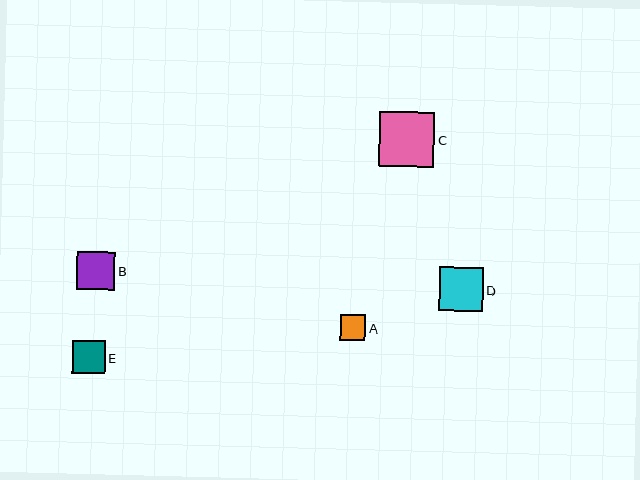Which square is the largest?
Square C is the largest with a size of approximately 56 pixels.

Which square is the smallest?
Square A is the smallest with a size of approximately 26 pixels.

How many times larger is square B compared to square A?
Square B is approximately 1.5 times the size of square A.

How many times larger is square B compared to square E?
Square B is approximately 1.2 times the size of square E.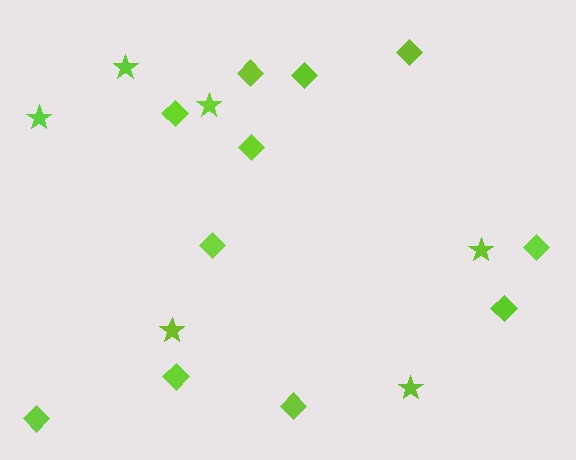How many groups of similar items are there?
There are 2 groups: one group of diamonds (11) and one group of stars (6).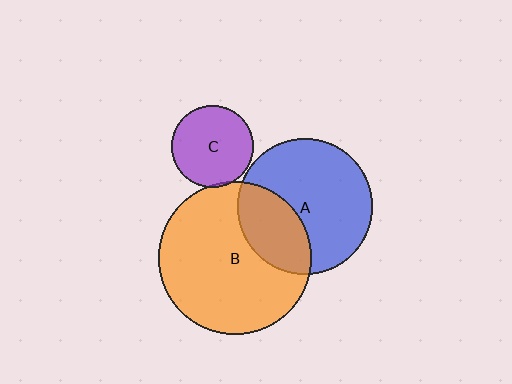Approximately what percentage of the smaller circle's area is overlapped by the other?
Approximately 30%.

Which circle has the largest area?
Circle B (orange).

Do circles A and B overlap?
Yes.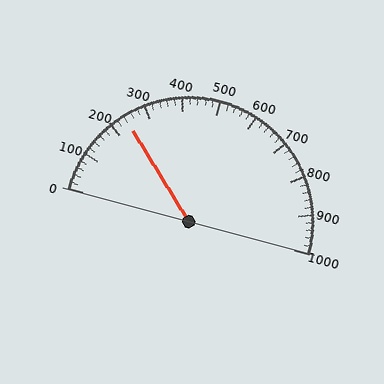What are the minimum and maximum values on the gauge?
The gauge ranges from 0 to 1000.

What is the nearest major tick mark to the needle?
The nearest major tick mark is 200.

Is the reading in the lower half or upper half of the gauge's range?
The reading is in the lower half of the range (0 to 1000).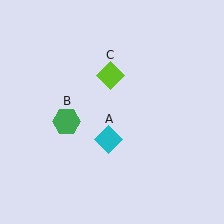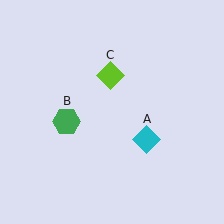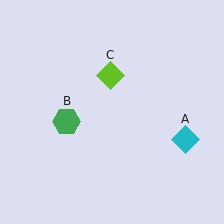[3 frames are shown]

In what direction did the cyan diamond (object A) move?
The cyan diamond (object A) moved right.